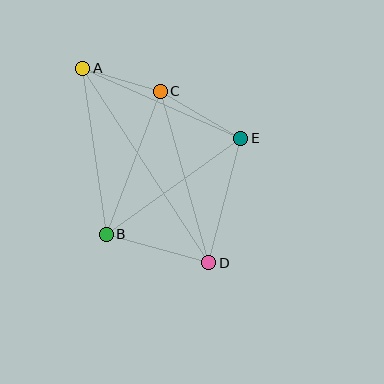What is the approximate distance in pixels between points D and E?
The distance between D and E is approximately 129 pixels.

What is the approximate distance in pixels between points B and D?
The distance between B and D is approximately 107 pixels.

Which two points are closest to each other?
Points A and C are closest to each other.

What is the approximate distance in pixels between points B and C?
The distance between B and C is approximately 153 pixels.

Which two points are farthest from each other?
Points A and D are farthest from each other.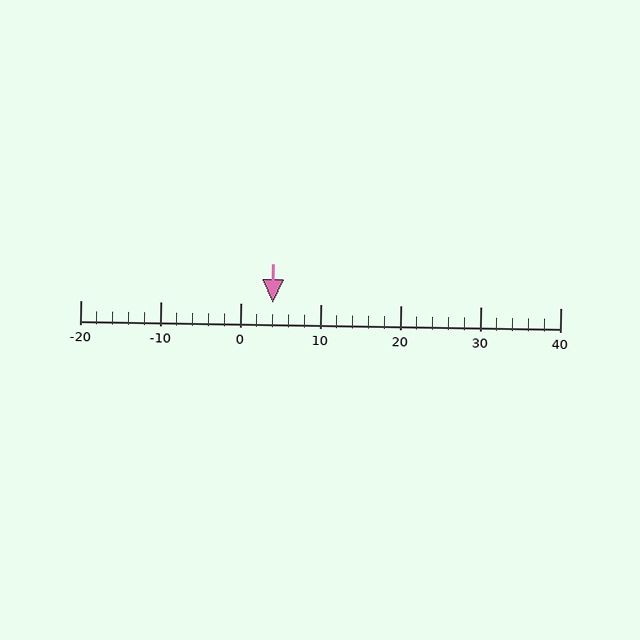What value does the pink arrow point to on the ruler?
The pink arrow points to approximately 4.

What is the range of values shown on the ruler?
The ruler shows values from -20 to 40.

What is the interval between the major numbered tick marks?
The major tick marks are spaced 10 units apart.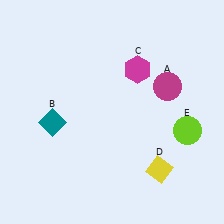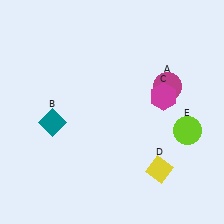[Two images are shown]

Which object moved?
The magenta hexagon (C) moved down.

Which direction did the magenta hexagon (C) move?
The magenta hexagon (C) moved down.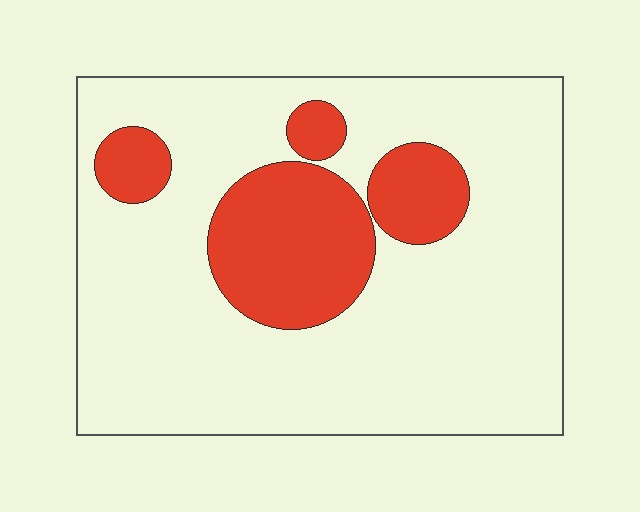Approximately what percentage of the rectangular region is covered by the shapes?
Approximately 20%.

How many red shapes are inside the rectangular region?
4.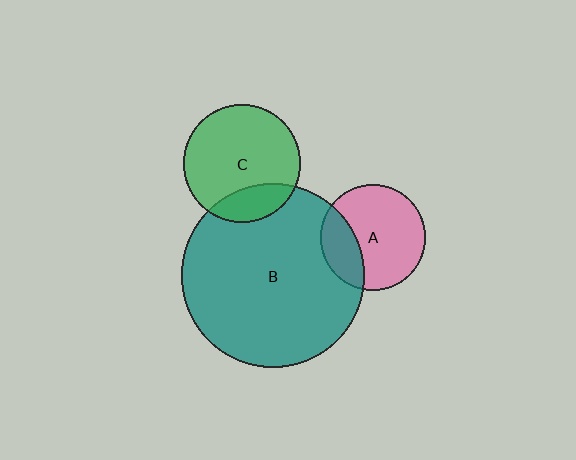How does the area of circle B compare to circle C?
Approximately 2.4 times.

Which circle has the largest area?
Circle B (teal).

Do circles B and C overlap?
Yes.